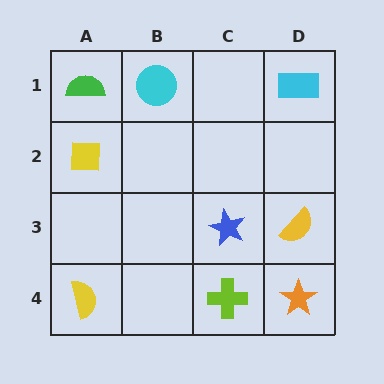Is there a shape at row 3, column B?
No, that cell is empty.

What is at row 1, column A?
A green semicircle.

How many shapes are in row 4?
3 shapes.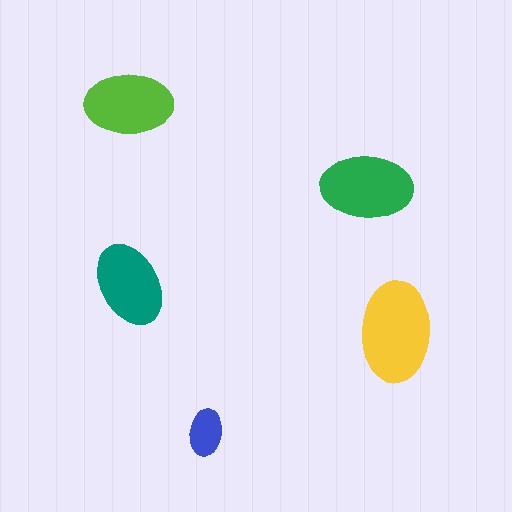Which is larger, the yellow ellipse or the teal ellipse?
The yellow one.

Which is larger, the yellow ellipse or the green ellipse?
The yellow one.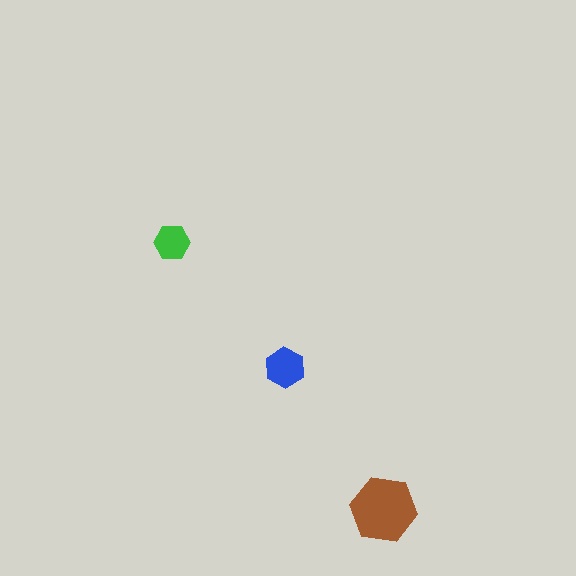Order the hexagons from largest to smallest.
the brown one, the blue one, the green one.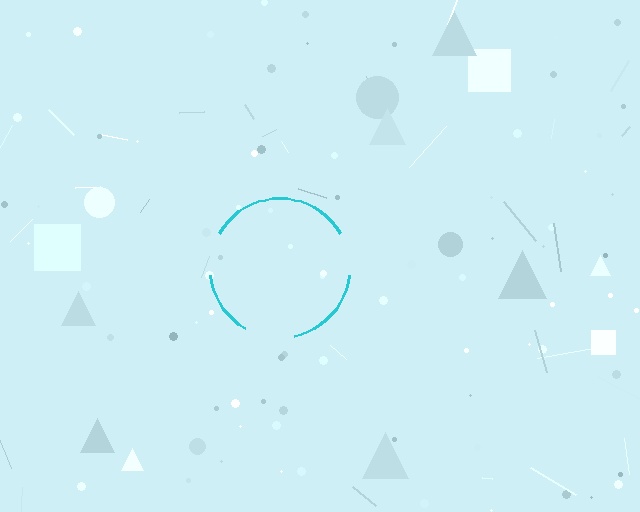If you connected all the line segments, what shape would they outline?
They would outline a circle.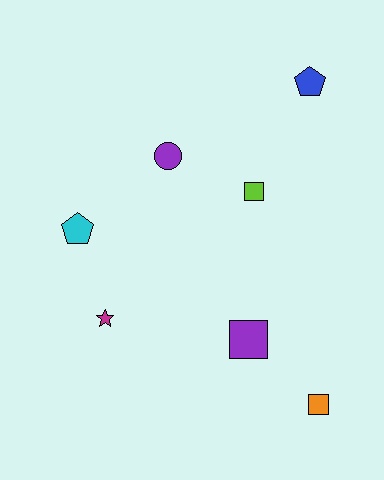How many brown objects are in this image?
There are no brown objects.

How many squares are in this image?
There are 3 squares.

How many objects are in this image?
There are 7 objects.